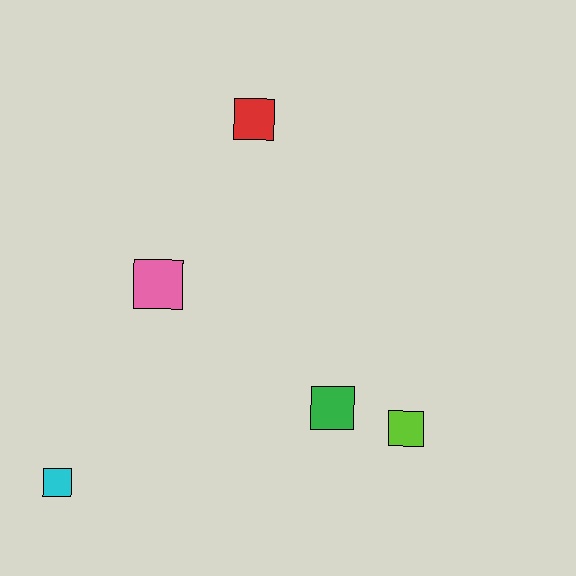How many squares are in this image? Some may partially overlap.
There are 5 squares.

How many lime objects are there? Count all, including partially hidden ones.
There is 1 lime object.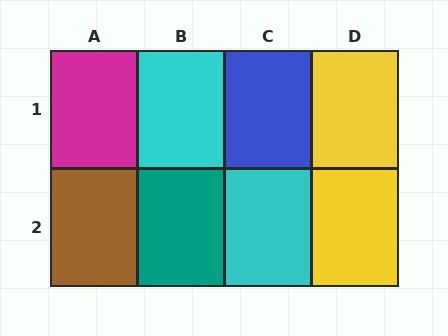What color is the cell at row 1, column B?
Cyan.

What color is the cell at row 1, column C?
Blue.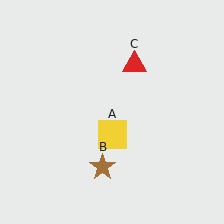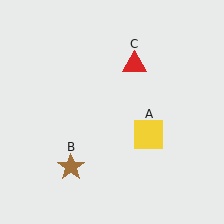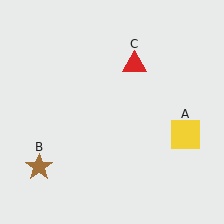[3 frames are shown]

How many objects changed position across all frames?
2 objects changed position: yellow square (object A), brown star (object B).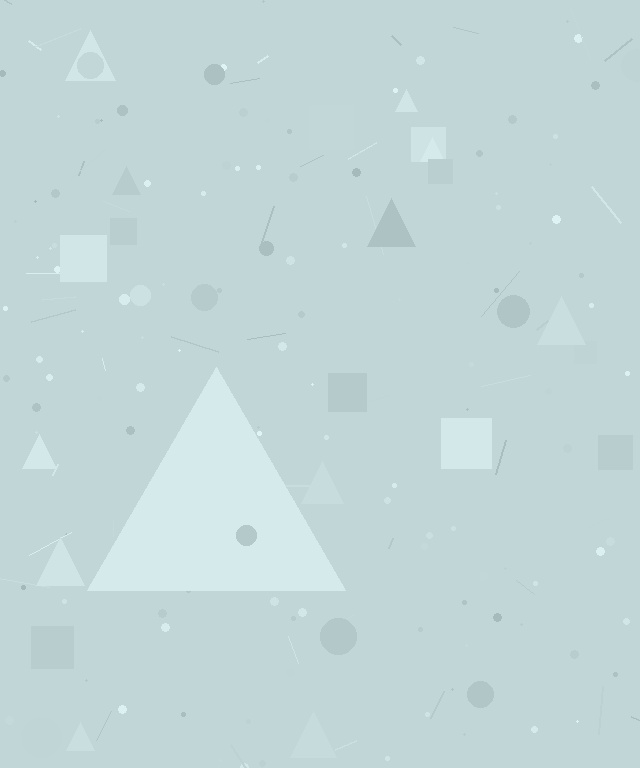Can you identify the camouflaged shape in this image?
The camouflaged shape is a triangle.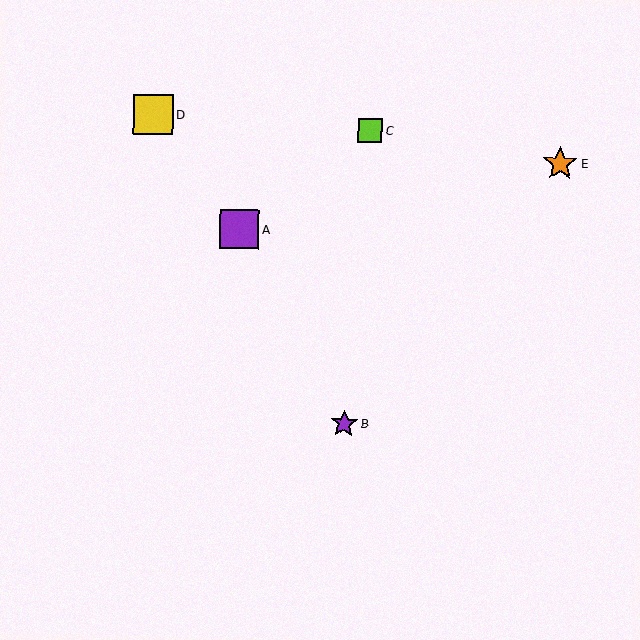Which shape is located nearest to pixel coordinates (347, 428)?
The purple star (labeled B) at (344, 424) is nearest to that location.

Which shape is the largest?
The yellow square (labeled D) is the largest.